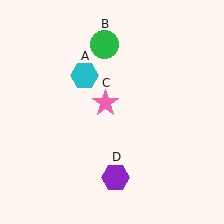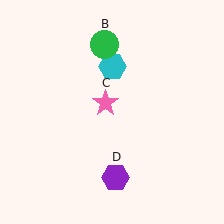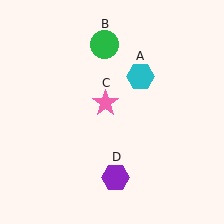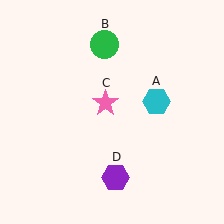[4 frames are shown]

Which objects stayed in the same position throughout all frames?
Green circle (object B) and pink star (object C) and purple hexagon (object D) remained stationary.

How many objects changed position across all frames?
1 object changed position: cyan hexagon (object A).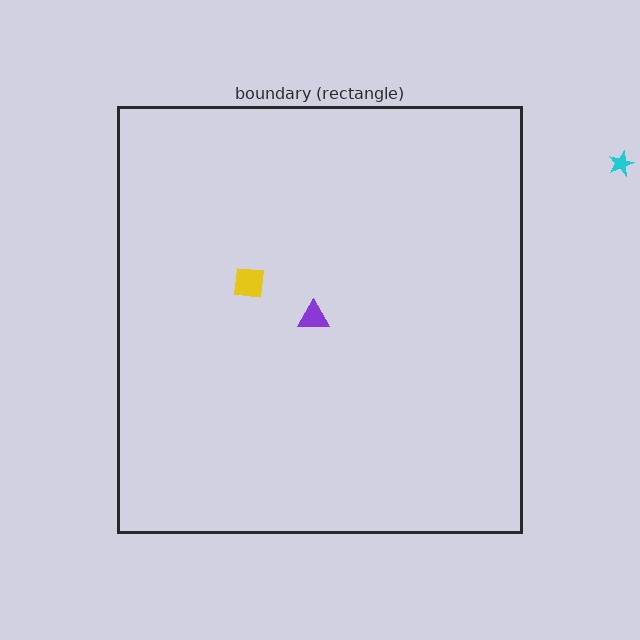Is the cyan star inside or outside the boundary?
Outside.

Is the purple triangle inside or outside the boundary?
Inside.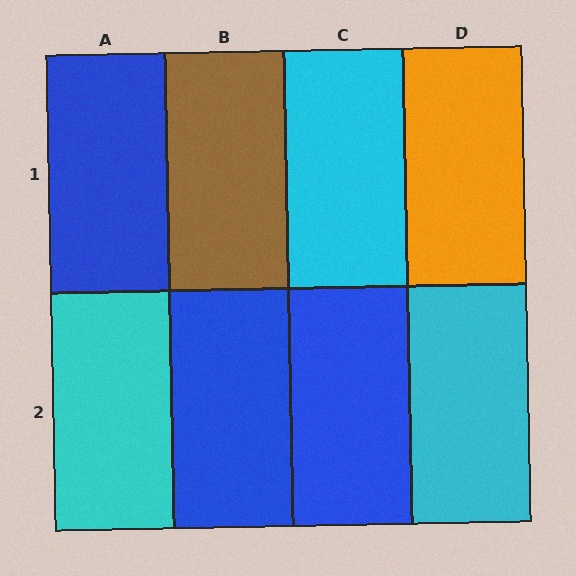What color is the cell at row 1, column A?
Blue.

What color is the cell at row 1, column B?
Brown.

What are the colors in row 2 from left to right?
Cyan, blue, blue, cyan.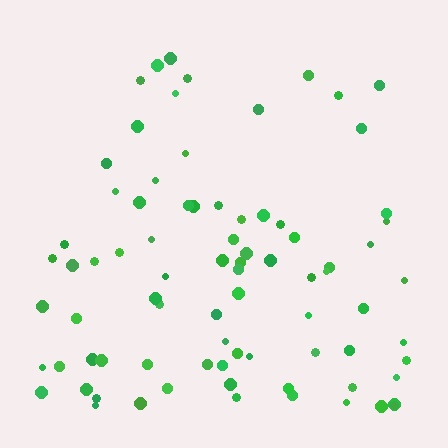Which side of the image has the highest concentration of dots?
The bottom.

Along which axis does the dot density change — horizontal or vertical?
Vertical.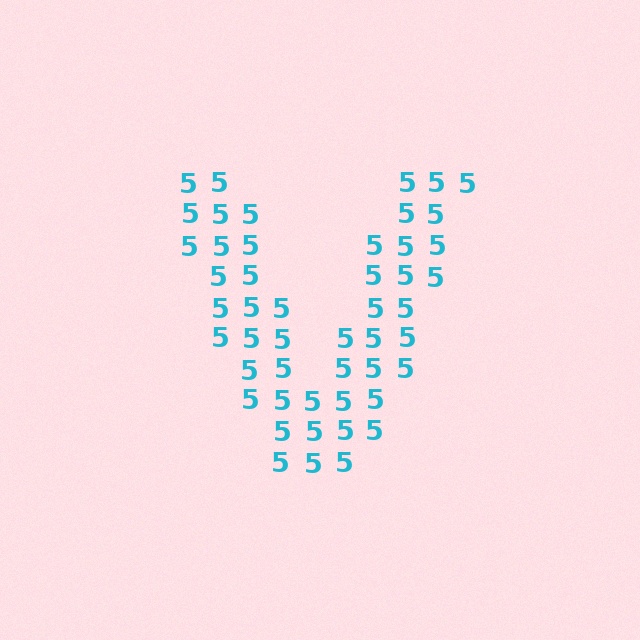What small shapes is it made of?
It is made of small digit 5's.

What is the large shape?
The large shape is the letter V.